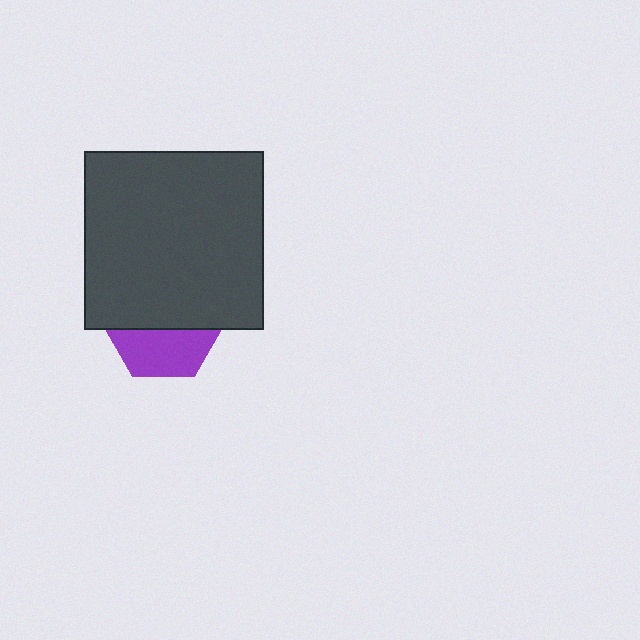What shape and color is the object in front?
The object in front is a dark gray square.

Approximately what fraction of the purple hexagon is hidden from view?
Roughly 58% of the purple hexagon is hidden behind the dark gray square.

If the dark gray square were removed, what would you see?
You would see the complete purple hexagon.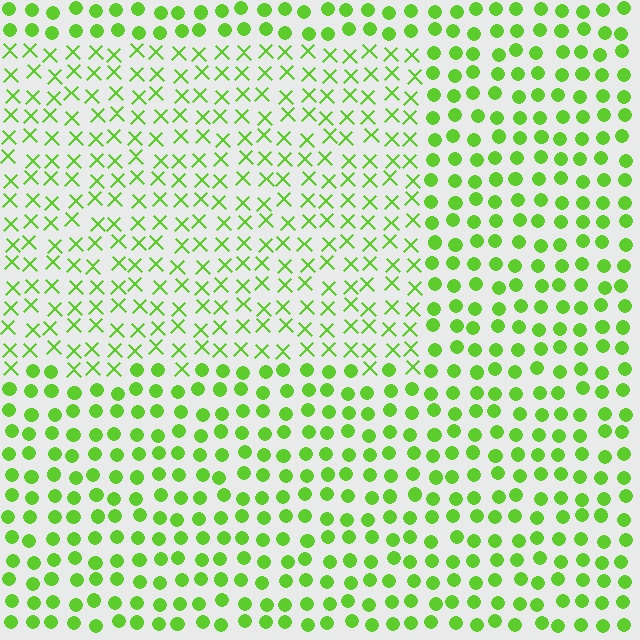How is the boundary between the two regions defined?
The boundary is defined by a change in element shape: X marks inside vs. circles outside. All elements share the same color and spacing.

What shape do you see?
I see a rectangle.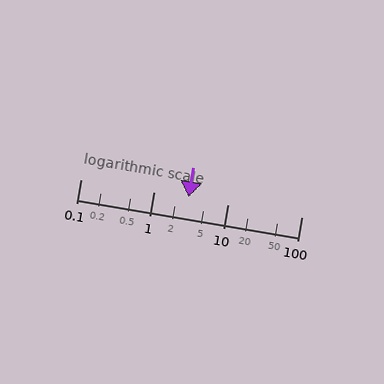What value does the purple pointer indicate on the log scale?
The pointer indicates approximately 2.9.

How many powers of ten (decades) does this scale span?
The scale spans 3 decades, from 0.1 to 100.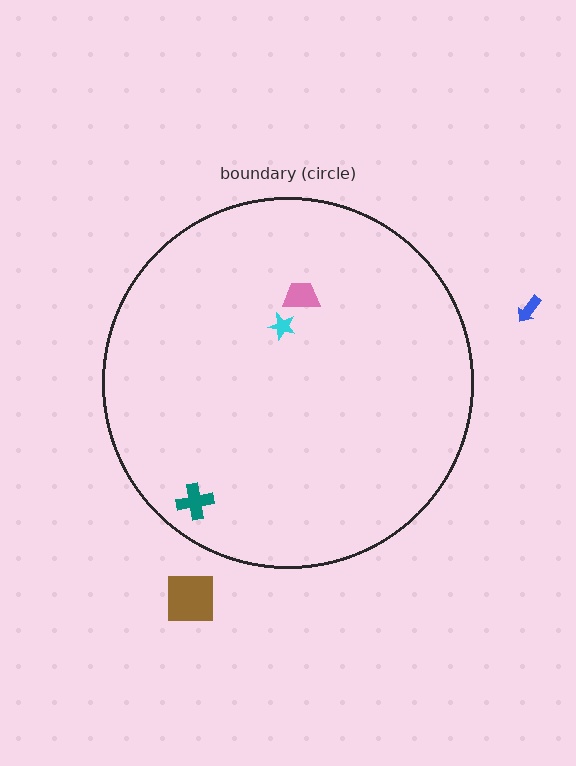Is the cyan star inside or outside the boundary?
Inside.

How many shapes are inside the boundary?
3 inside, 2 outside.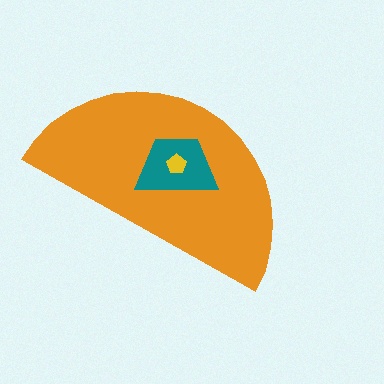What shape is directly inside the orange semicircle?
The teal trapezoid.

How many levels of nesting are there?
3.